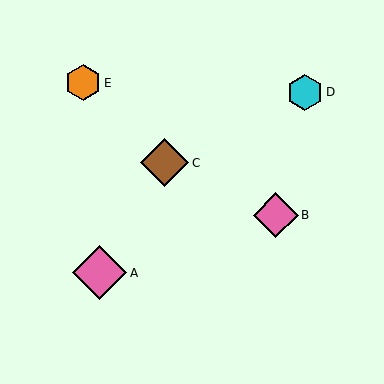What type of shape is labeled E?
Shape E is an orange hexagon.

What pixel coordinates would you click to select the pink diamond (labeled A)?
Click at (100, 273) to select the pink diamond A.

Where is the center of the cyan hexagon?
The center of the cyan hexagon is at (305, 92).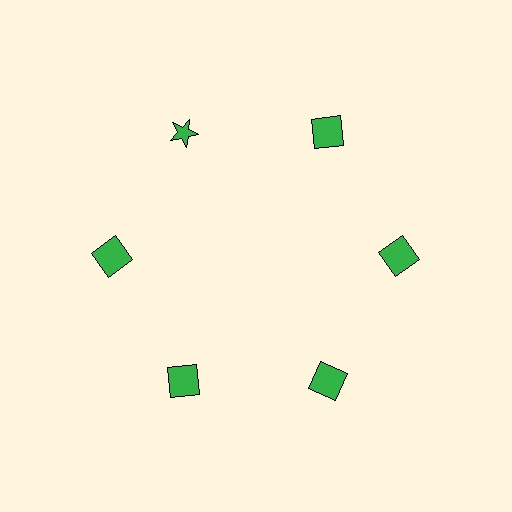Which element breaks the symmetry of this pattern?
The green star at roughly the 11 o'clock position breaks the symmetry. All other shapes are green squares.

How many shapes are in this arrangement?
There are 6 shapes arranged in a ring pattern.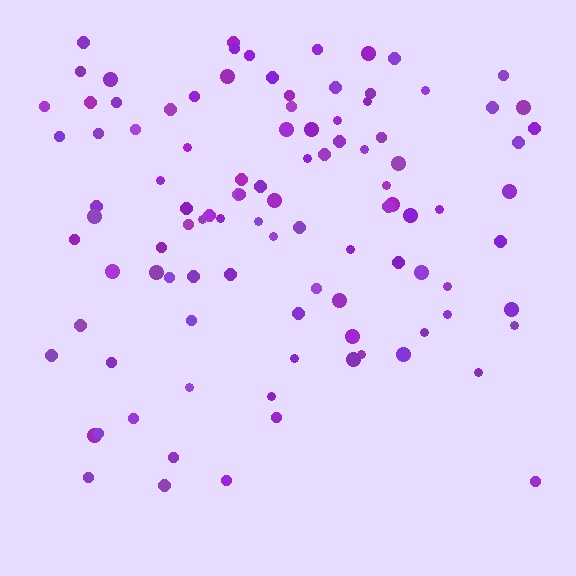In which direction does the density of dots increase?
From bottom to top, with the top side densest.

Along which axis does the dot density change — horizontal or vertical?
Vertical.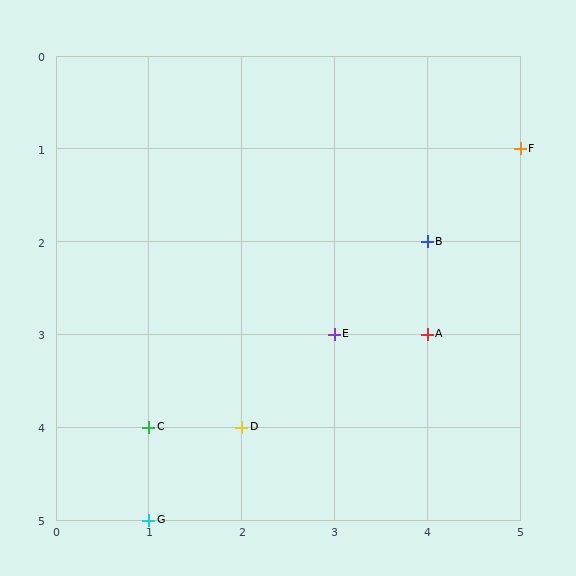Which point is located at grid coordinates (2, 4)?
Point D is at (2, 4).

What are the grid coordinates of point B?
Point B is at grid coordinates (4, 2).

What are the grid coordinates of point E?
Point E is at grid coordinates (3, 3).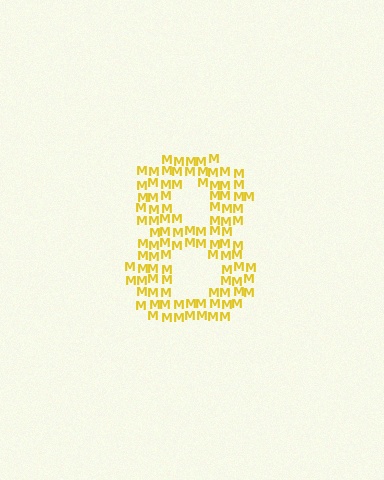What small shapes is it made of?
It is made of small letter M's.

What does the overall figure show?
The overall figure shows the digit 8.